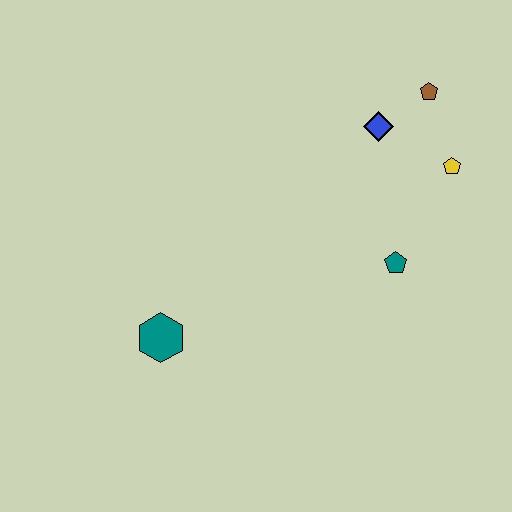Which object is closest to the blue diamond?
The brown pentagon is closest to the blue diamond.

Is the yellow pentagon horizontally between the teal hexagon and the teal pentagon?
No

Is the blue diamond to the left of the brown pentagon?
Yes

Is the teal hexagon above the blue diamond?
No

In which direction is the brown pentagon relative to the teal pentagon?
The brown pentagon is above the teal pentagon.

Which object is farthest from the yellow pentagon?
The teal hexagon is farthest from the yellow pentagon.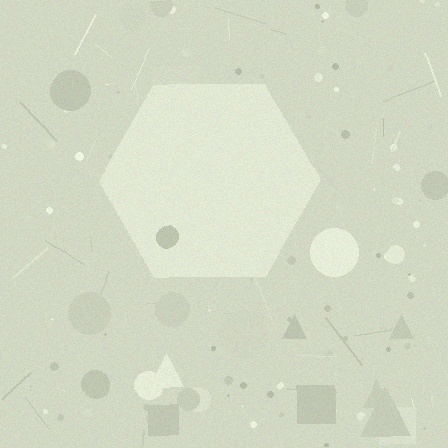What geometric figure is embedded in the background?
A hexagon is embedded in the background.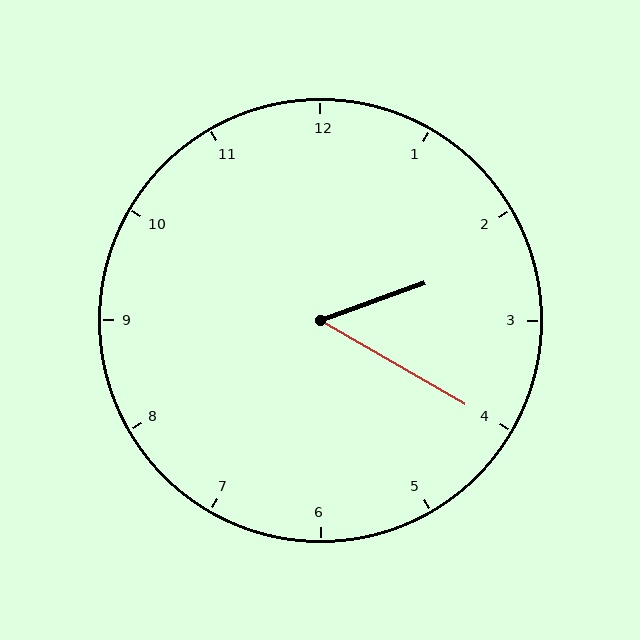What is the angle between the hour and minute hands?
Approximately 50 degrees.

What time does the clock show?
2:20.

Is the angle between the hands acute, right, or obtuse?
It is acute.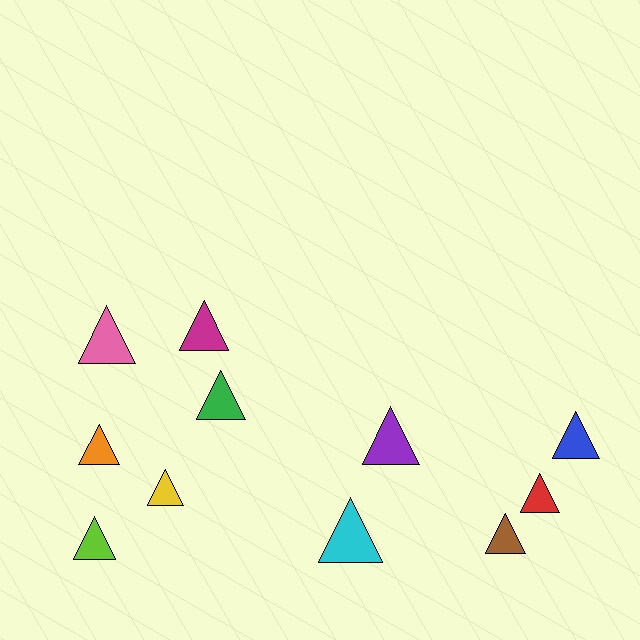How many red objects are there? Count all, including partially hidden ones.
There is 1 red object.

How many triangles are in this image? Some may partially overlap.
There are 11 triangles.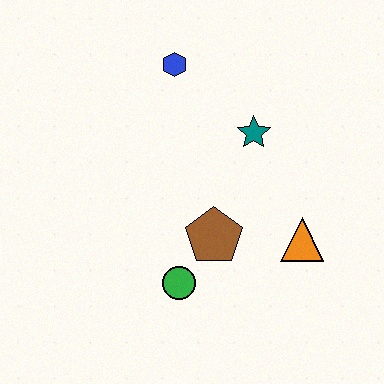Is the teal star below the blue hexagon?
Yes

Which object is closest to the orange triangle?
The brown pentagon is closest to the orange triangle.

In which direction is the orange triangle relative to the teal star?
The orange triangle is below the teal star.